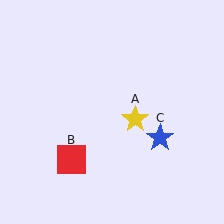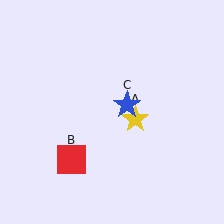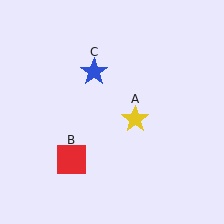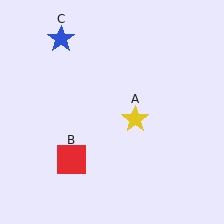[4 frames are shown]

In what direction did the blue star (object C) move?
The blue star (object C) moved up and to the left.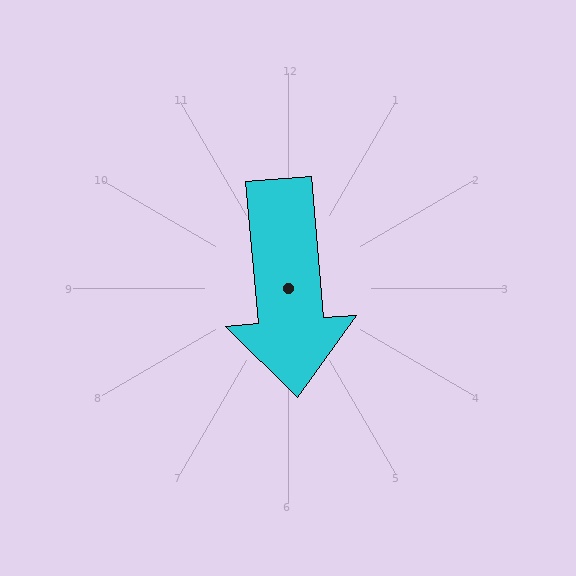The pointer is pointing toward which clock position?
Roughly 6 o'clock.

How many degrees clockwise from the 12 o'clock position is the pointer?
Approximately 175 degrees.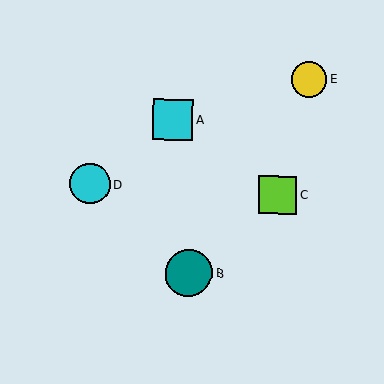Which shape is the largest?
The teal circle (labeled B) is the largest.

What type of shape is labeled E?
Shape E is a yellow circle.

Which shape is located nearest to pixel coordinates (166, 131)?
The cyan square (labeled A) at (173, 120) is nearest to that location.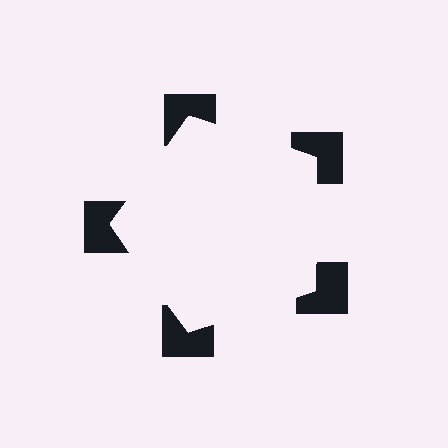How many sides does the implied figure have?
5 sides.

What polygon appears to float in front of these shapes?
An illusory pentagon — its edges are inferred from the aligned wedge cuts in the notched squares, not physically drawn.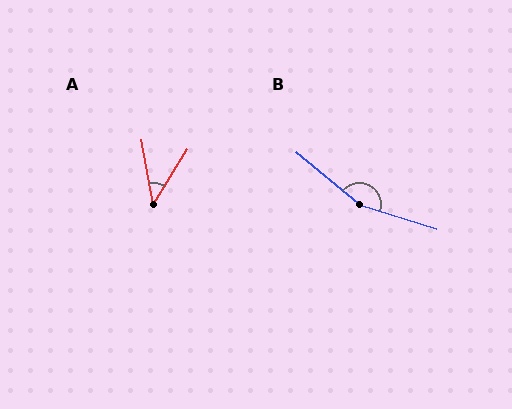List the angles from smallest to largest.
A (41°), B (158°).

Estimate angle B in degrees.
Approximately 158 degrees.